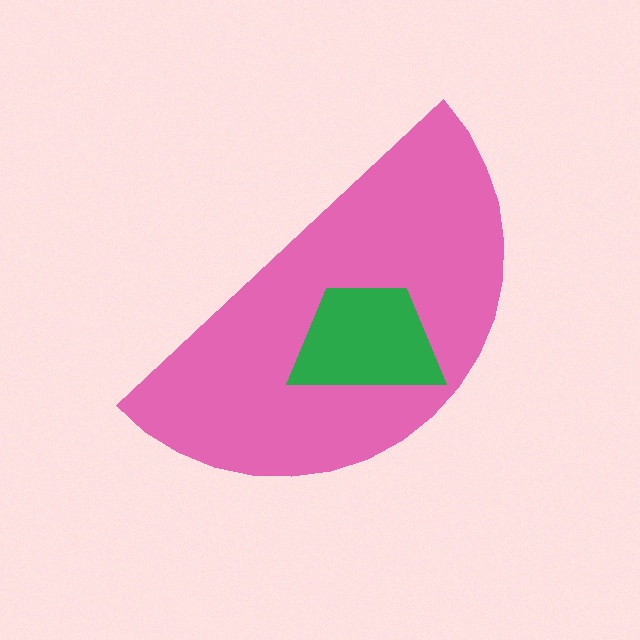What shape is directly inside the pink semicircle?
The green trapezoid.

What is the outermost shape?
The pink semicircle.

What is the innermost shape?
The green trapezoid.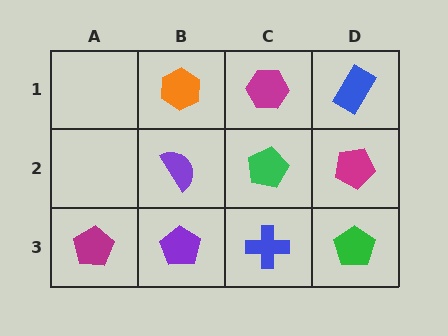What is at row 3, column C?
A blue cross.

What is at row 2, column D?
A magenta pentagon.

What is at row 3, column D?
A green pentagon.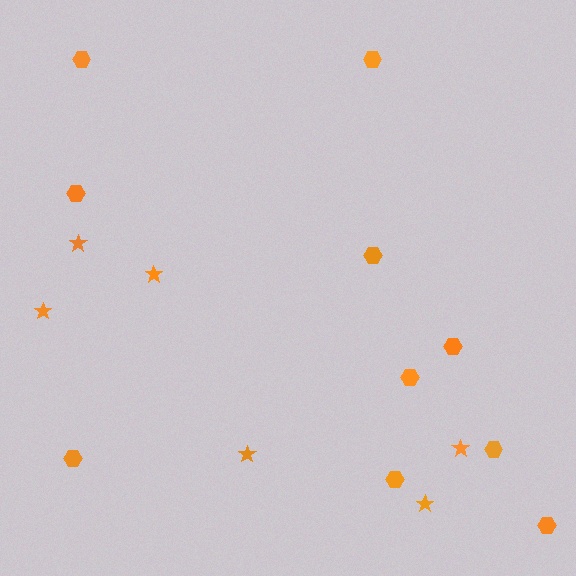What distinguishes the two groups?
There are 2 groups: one group of hexagons (10) and one group of stars (6).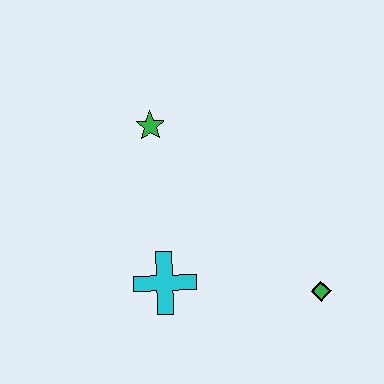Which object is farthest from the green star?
The green diamond is farthest from the green star.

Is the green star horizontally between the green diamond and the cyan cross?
No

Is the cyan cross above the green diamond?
Yes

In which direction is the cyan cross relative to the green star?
The cyan cross is below the green star.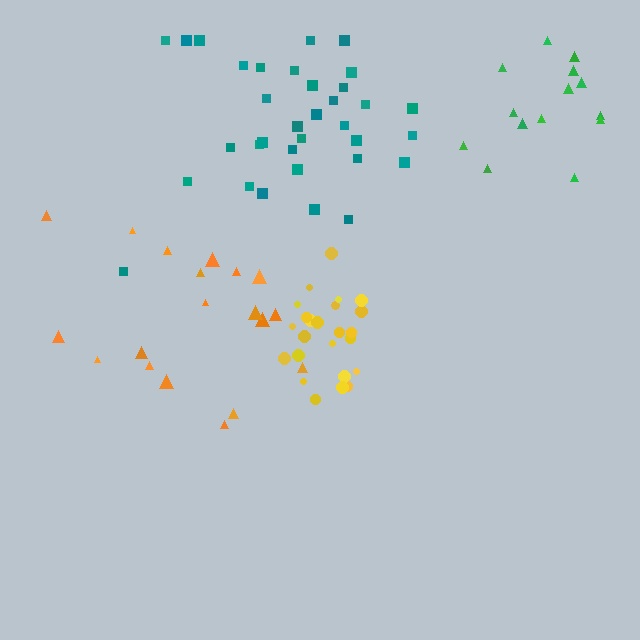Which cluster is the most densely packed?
Yellow.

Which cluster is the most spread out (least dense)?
Orange.